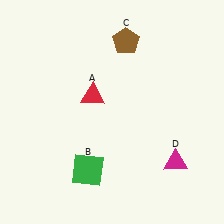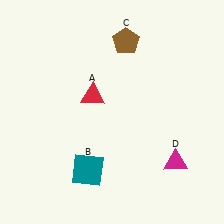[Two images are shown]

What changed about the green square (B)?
In Image 1, B is green. In Image 2, it changed to teal.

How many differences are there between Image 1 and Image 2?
There is 1 difference between the two images.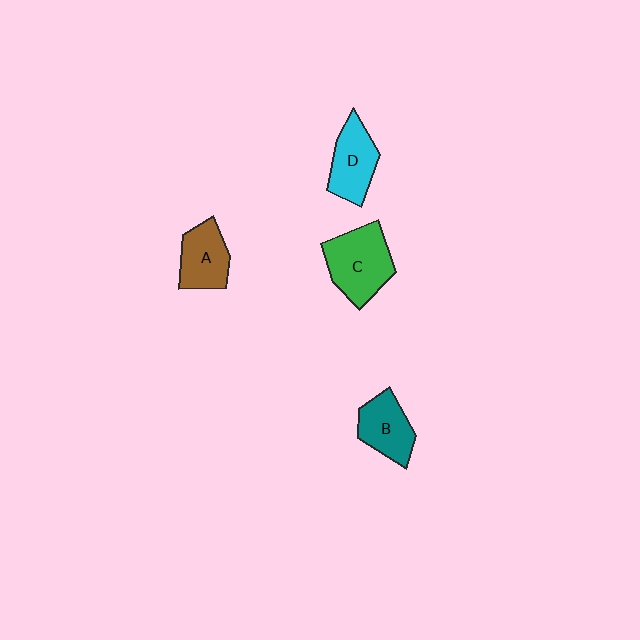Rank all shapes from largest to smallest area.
From largest to smallest: C (green), D (cyan), A (brown), B (teal).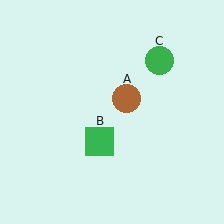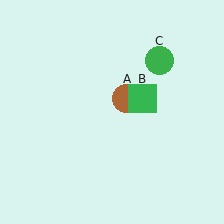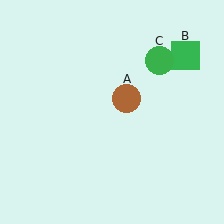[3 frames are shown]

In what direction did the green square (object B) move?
The green square (object B) moved up and to the right.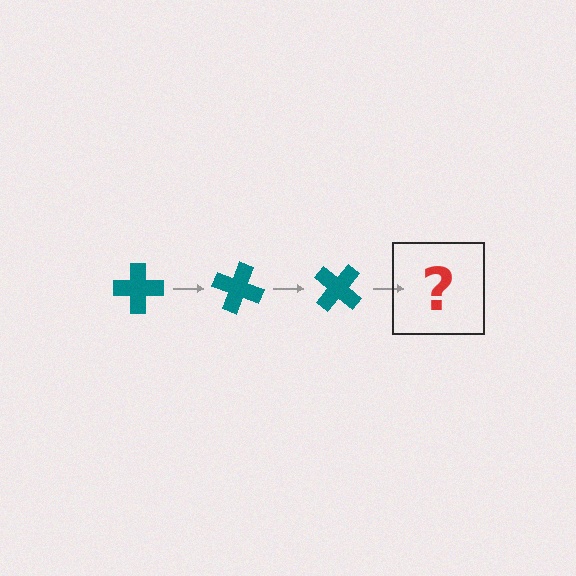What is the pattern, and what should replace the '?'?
The pattern is that the cross rotates 20 degrees each step. The '?' should be a teal cross rotated 60 degrees.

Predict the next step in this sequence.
The next step is a teal cross rotated 60 degrees.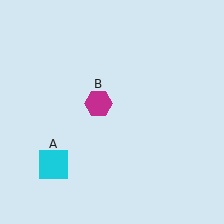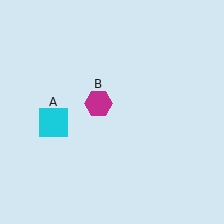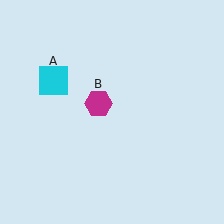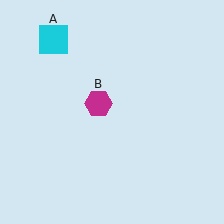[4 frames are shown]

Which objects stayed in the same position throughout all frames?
Magenta hexagon (object B) remained stationary.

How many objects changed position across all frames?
1 object changed position: cyan square (object A).